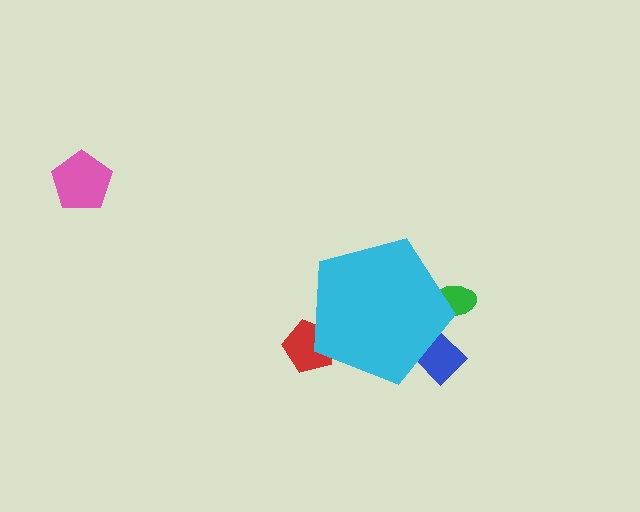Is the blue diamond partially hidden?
Yes, the blue diamond is partially hidden behind the cyan pentagon.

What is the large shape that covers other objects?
A cyan pentagon.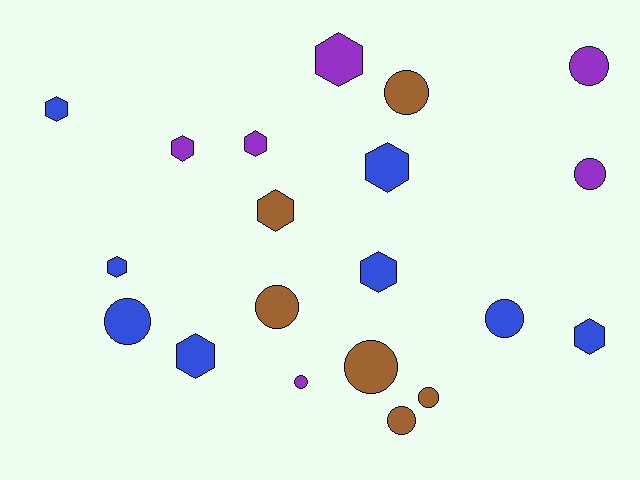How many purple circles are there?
There are 3 purple circles.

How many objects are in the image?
There are 20 objects.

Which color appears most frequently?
Blue, with 8 objects.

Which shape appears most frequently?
Circle, with 10 objects.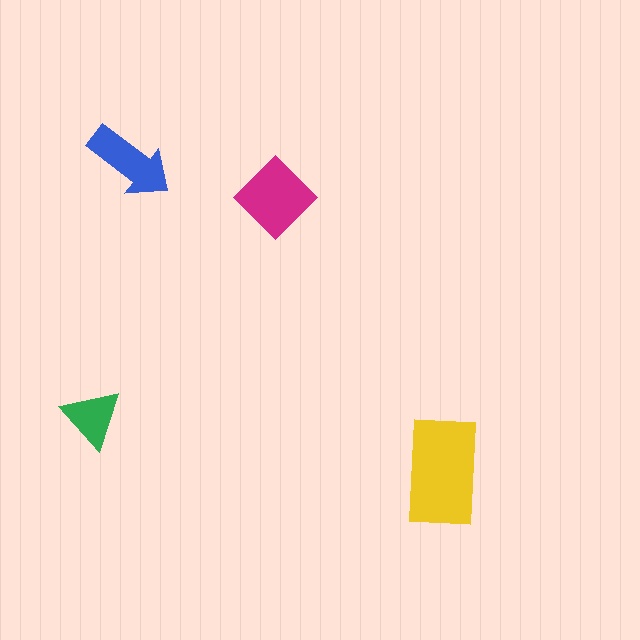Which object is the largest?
The yellow rectangle.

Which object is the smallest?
The green triangle.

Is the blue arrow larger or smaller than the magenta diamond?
Smaller.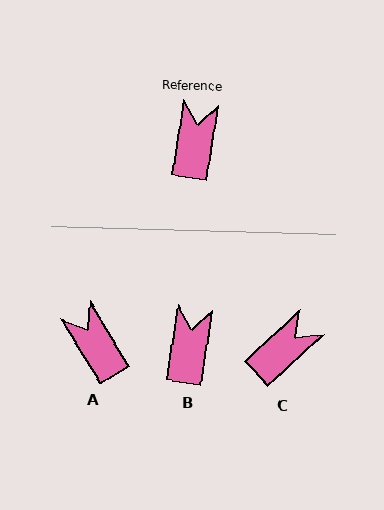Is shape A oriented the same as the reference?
No, it is off by about 40 degrees.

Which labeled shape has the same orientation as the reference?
B.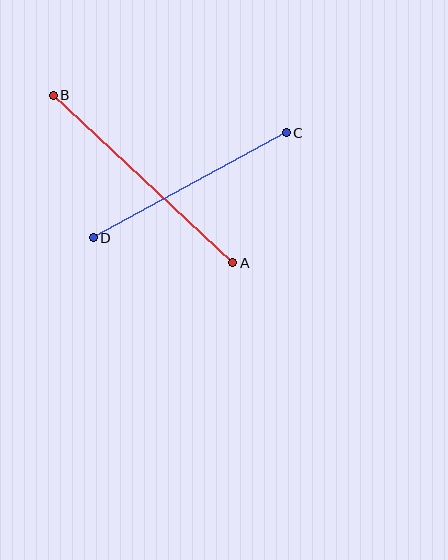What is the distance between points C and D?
The distance is approximately 219 pixels.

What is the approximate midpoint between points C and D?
The midpoint is at approximately (190, 185) pixels.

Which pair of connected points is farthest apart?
Points A and B are farthest apart.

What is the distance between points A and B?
The distance is approximately 246 pixels.